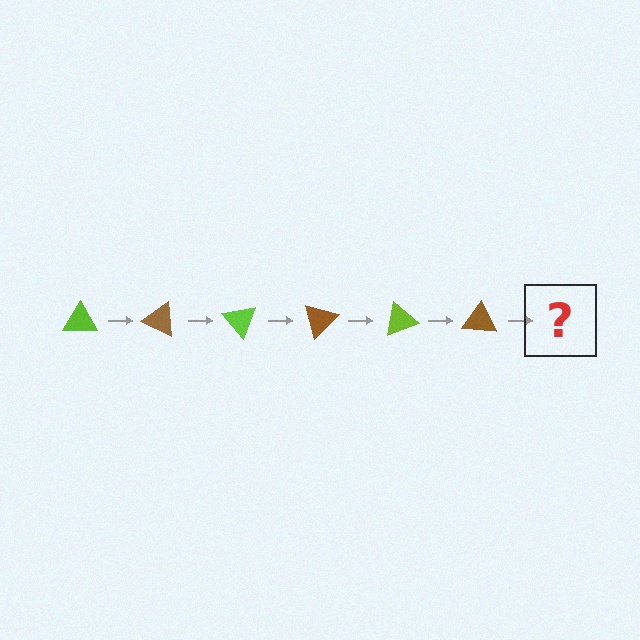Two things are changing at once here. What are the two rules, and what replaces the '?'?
The two rules are that it rotates 25 degrees each step and the color cycles through lime and brown. The '?' should be a lime triangle, rotated 150 degrees from the start.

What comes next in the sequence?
The next element should be a lime triangle, rotated 150 degrees from the start.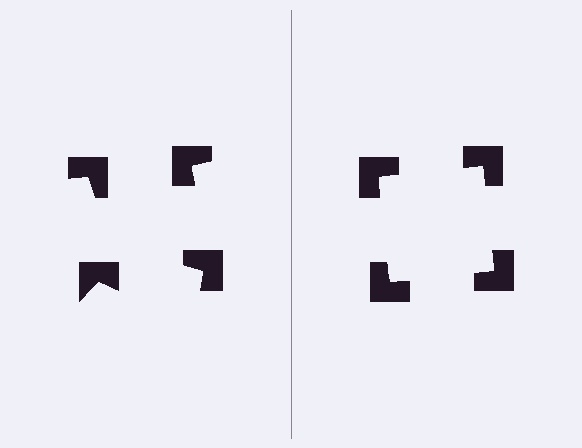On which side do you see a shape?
An illusory square appears on the right side. On the left side the wedge cuts are rotated, so no coherent shape forms.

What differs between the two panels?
The notched squares are positioned identically on both sides; only the wedge orientations differ. On the right they align to a square; on the left they are misaligned.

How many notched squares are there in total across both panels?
8 — 4 on each side.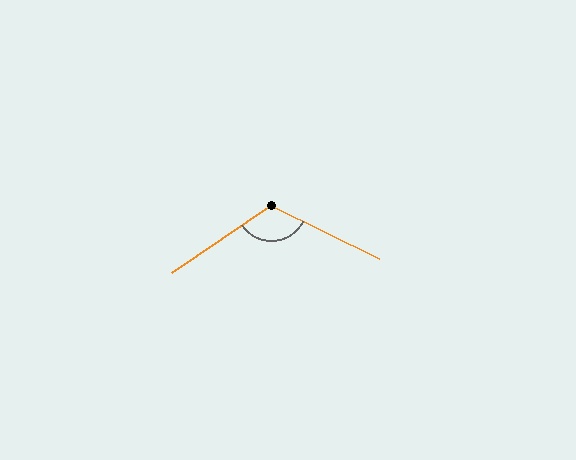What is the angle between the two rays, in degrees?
Approximately 120 degrees.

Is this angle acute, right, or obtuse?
It is obtuse.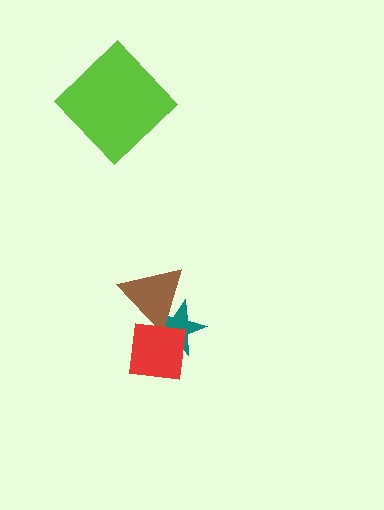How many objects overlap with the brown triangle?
2 objects overlap with the brown triangle.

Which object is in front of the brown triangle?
The red square is in front of the brown triangle.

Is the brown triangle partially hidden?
Yes, it is partially covered by another shape.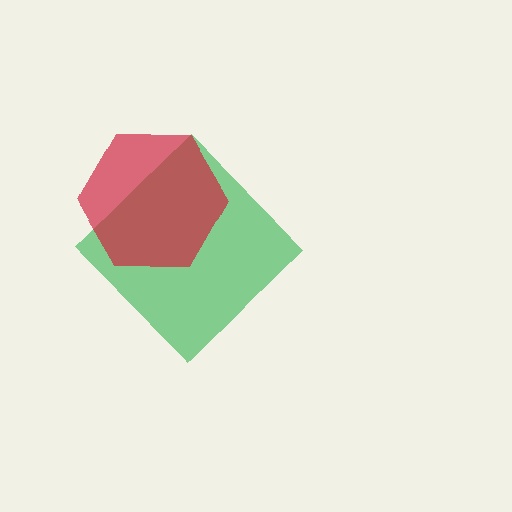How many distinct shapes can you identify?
There are 2 distinct shapes: a green diamond, a red hexagon.